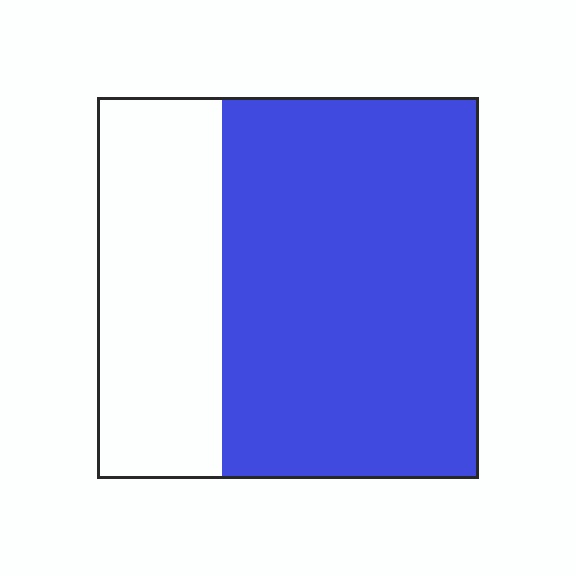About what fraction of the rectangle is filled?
About two thirds (2/3).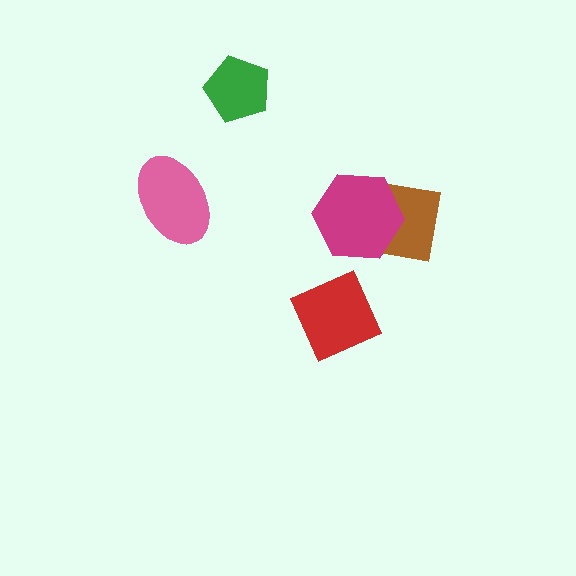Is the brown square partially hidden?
Yes, it is partially covered by another shape.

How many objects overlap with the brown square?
1 object overlaps with the brown square.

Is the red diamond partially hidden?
No, no other shape covers it.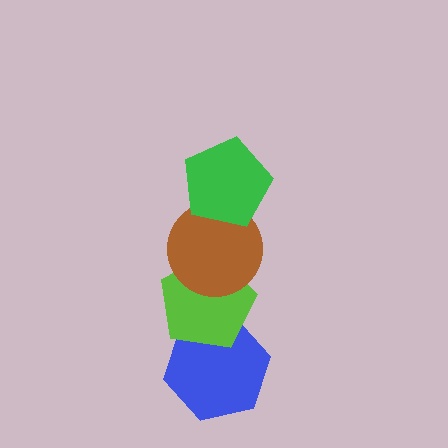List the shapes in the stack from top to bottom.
From top to bottom: the green pentagon, the brown circle, the lime pentagon, the blue hexagon.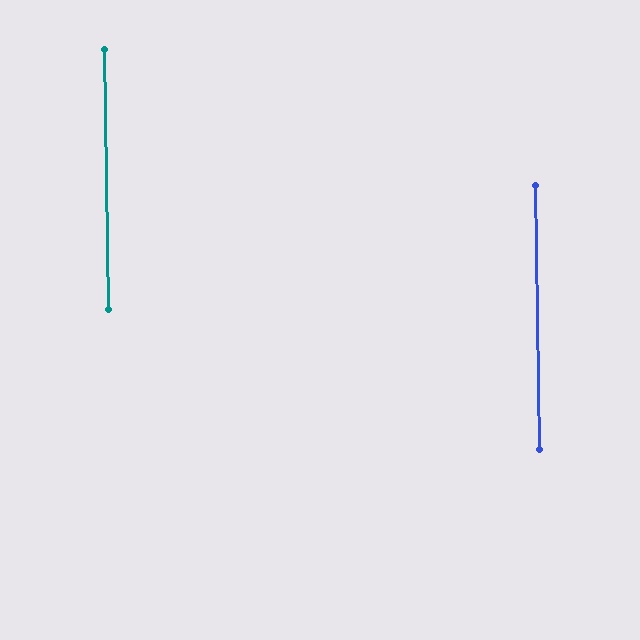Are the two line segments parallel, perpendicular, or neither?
Parallel — their directions differ by only 0.0°.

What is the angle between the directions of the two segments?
Approximately 0 degrees.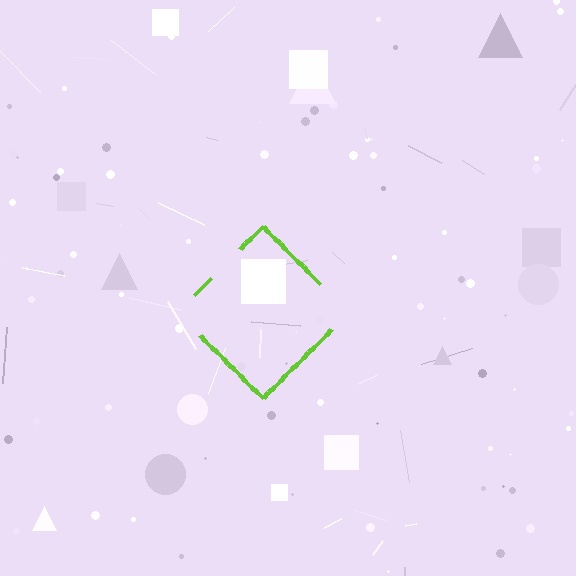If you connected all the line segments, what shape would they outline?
They would outline a diamond.